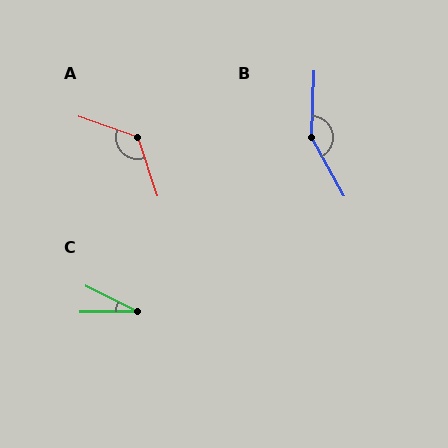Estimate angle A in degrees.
Approximately 128 degrees.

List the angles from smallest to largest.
C (27°), A (128°), B (149°).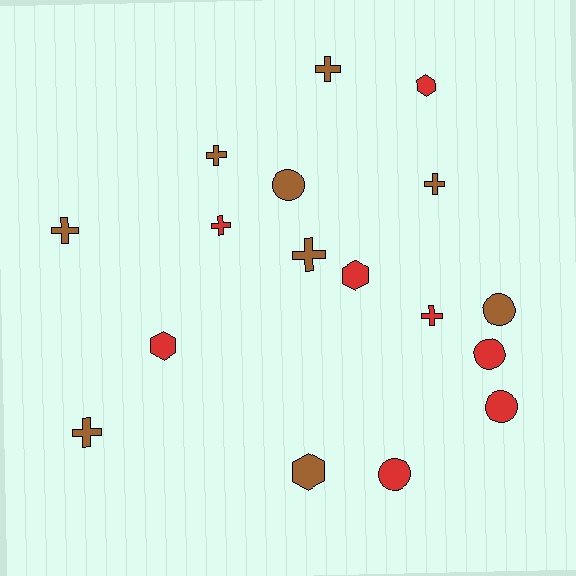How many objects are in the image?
There are 17 objects.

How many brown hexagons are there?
There is 1 brown hexagon.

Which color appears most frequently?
Brown, with 9 objects.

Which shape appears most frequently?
Cross, with 8 objects.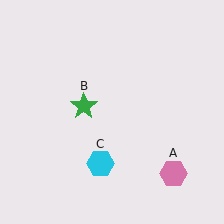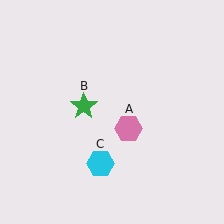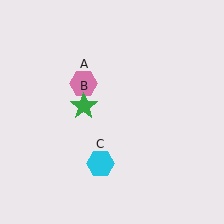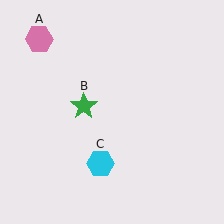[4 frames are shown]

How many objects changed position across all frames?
1 object changed position: pink hexagon (object A).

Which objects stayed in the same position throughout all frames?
Green star (object B) and cyan hexagon (object C) remained stationary.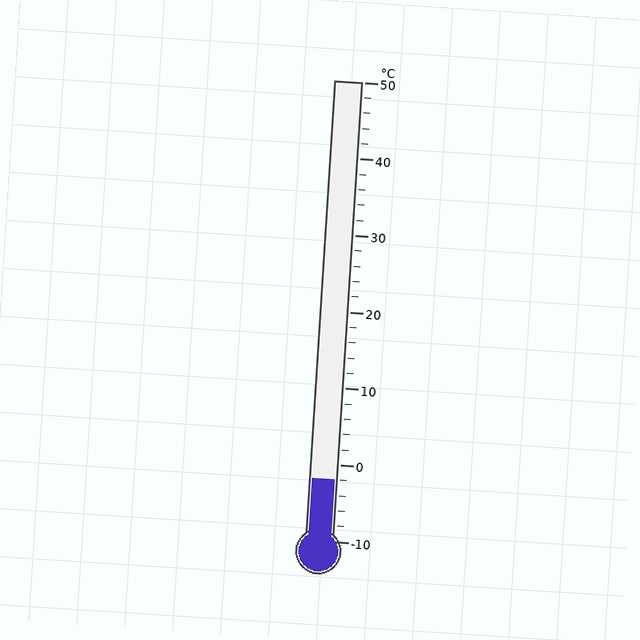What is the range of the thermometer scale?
The thermometer scale ranges from -10°C to 50°C.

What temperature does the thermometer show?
The thermometer shows approximately -2°C.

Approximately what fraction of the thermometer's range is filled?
The thermometer is filled to approximately 15% of its range.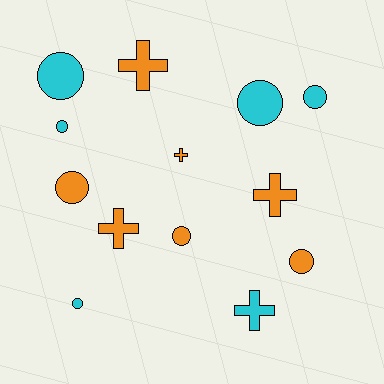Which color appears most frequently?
Orange, with 7 objects.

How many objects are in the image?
There are 13 objects.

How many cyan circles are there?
There are 5 cyan circles.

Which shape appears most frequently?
Circle, with 8 objects.